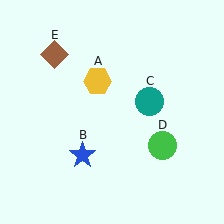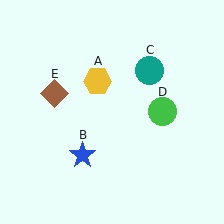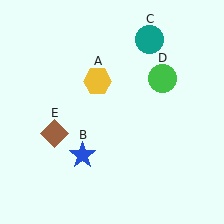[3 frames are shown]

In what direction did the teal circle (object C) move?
The teal circle (object C) moved up.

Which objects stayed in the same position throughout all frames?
Yellow hexagon (object A) and blue star (object B) remained stationary.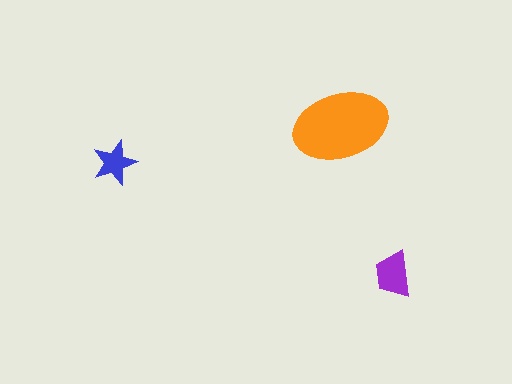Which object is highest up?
The orange ellipse is topmost.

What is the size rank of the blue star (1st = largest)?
3rd.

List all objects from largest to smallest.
The orange ellipse, the purple trapezoid, the blue star.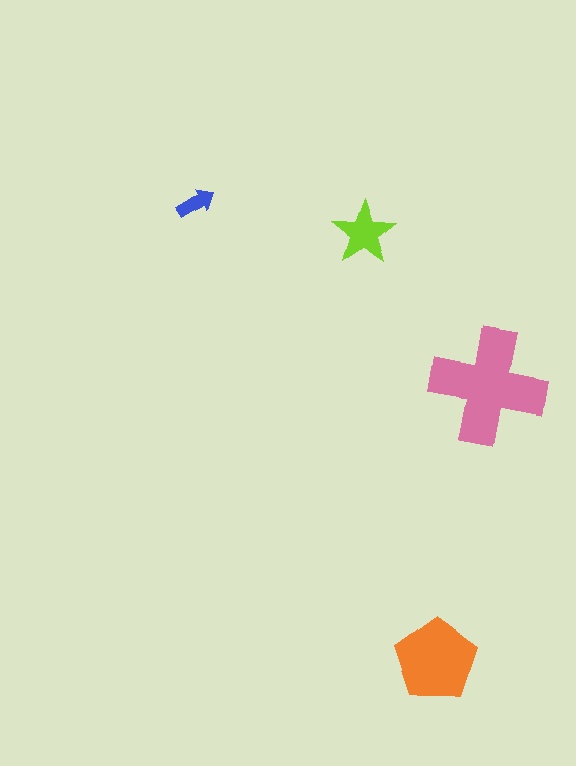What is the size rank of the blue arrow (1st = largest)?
4th.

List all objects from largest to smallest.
The pink cross, the orange pentagon, the lime star, the blue arrow.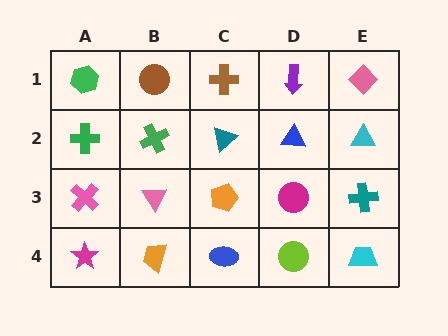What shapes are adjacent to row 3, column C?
A teal triangle (row 2, column C), a blue ellipse (row 4, column C), a pink triangle (row 3, column B), a magenta circle (row 3, column D).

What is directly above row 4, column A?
A pink cross.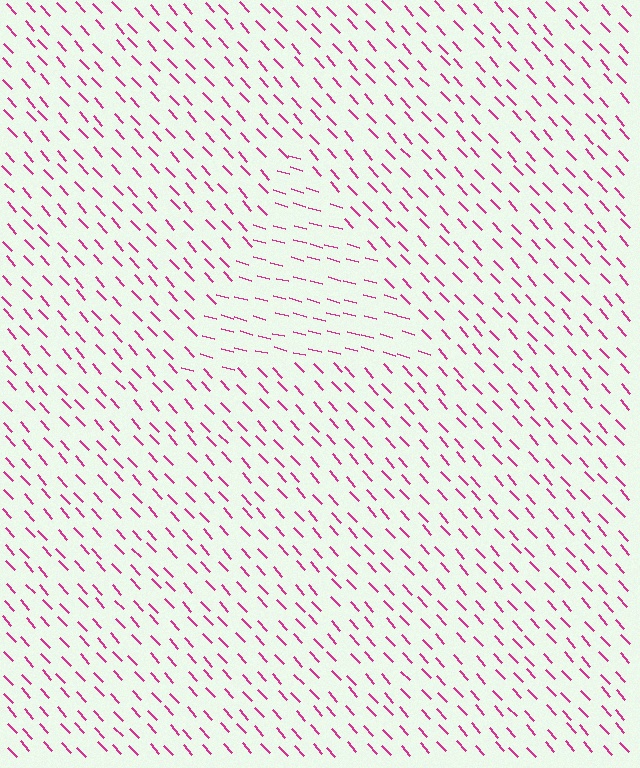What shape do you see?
I see a triangle.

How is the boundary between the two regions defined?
The boundary is defined purely by a change in line orientation (approximately 32 degrees difference). All lines are the same color and thickness.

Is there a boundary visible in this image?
Yes, there is a texture boundary formed by a change in line orientation.